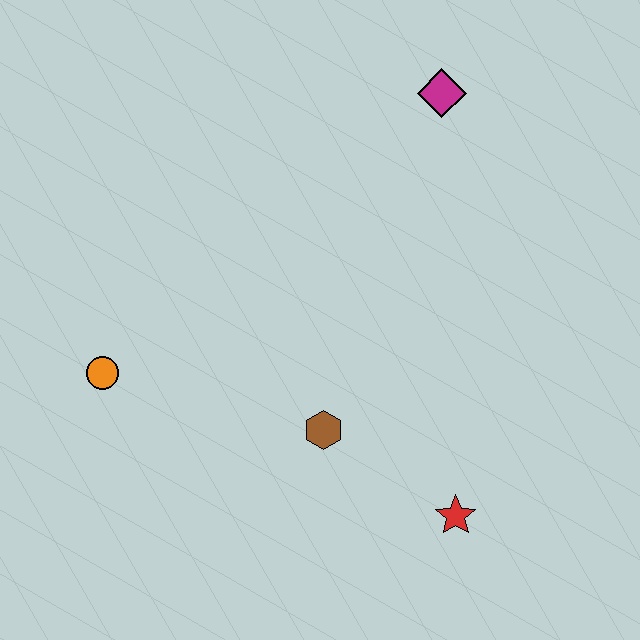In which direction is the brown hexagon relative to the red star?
The brown hexagon is to the left of the red star.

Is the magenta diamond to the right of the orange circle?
Yes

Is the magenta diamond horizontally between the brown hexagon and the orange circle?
No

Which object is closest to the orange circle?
The brown hexagon is closest to the orange circle.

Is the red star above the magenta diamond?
No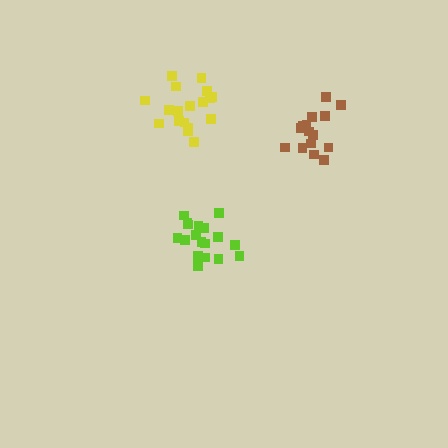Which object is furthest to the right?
The brown cluster is rightmost.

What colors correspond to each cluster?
The clusters are colored: yellow, brown, lime.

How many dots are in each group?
Group 1: 18 dots, Group 2: 15 dots, Group 3: 18 dots (51 total).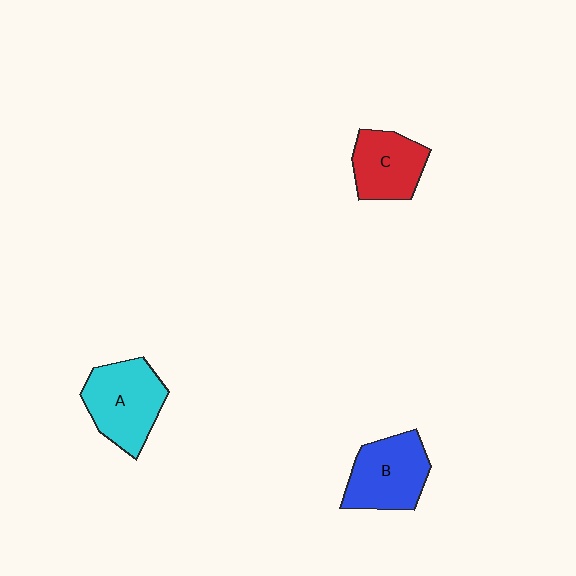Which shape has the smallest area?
Shape C (red).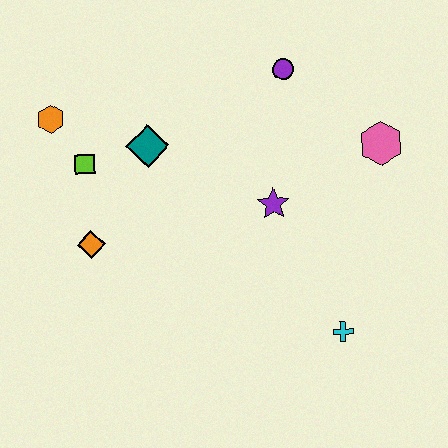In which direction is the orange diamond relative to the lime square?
The orange diamond is below the lime square.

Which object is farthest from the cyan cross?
The orange hexagon is farthest from the cyan cross.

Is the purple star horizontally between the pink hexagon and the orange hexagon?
Yes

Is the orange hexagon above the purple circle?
No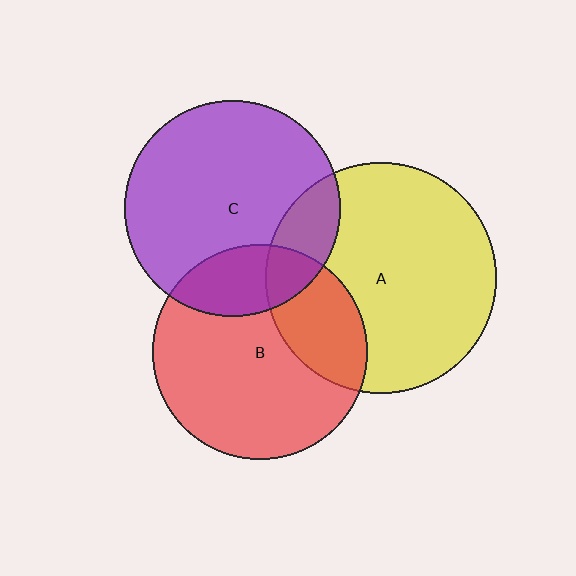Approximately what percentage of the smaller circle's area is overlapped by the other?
Approximately 15%.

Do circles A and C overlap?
Yes.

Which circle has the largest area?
Circle A (yellow).